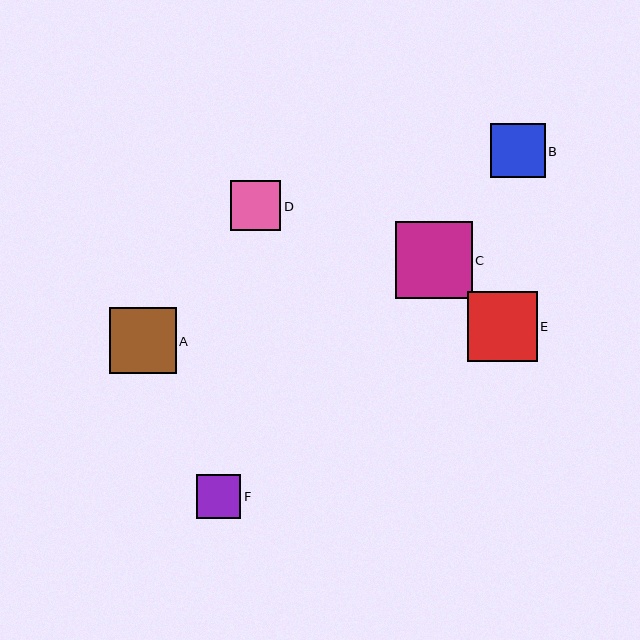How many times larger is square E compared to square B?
Square E is approximately 1.3 times the size of square B.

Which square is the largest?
Square C is the largest with a size of approximately 77 pixels.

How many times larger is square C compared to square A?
Square C is approximately 1.2 times the size of square A.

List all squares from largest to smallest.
From largest to smallest: C, E, A, B, D, F.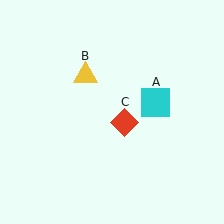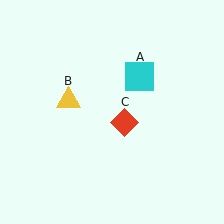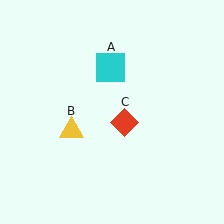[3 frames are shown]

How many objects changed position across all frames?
2 objects changed position: cyan square (object A), yellow triangle (object B).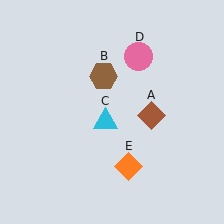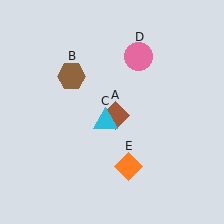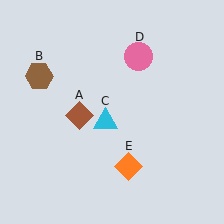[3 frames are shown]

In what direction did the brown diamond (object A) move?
The brown diamond (object A) moved left.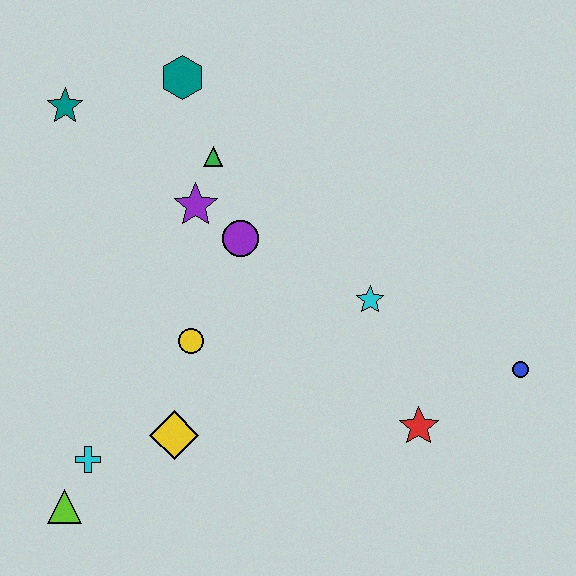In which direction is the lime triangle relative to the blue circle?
The lime triangle is to the left of the blue circle.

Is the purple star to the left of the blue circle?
Yes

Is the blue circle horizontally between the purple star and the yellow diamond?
No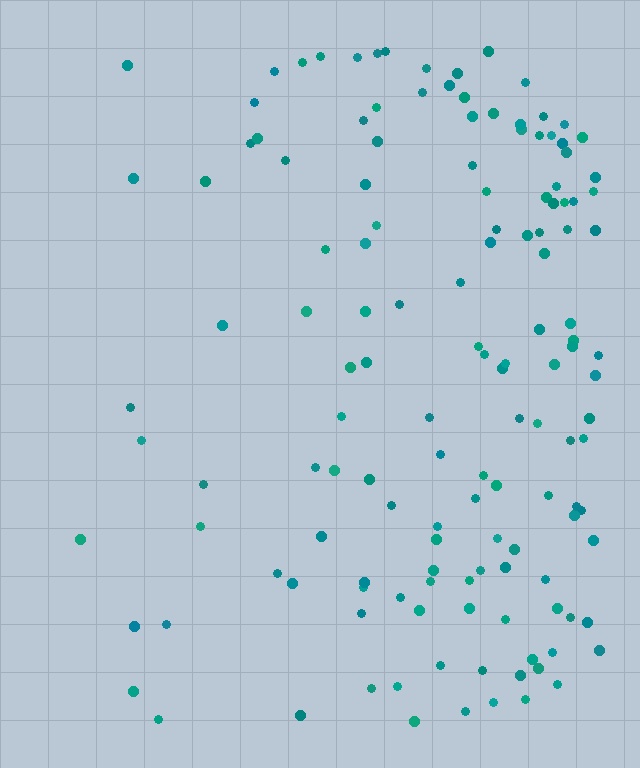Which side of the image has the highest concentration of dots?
The right.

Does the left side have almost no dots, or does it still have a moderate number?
Still a moderate number, just noticeably fewer than the right.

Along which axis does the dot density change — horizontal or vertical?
Horizontal.